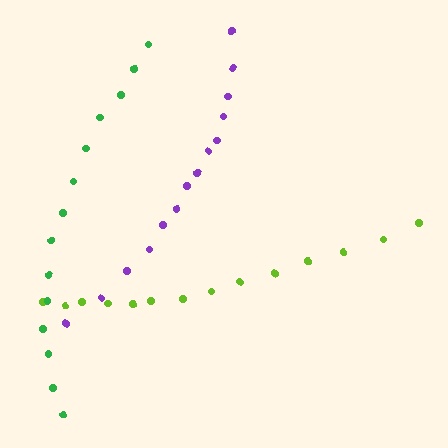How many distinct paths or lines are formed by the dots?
There are 3 distinct paths.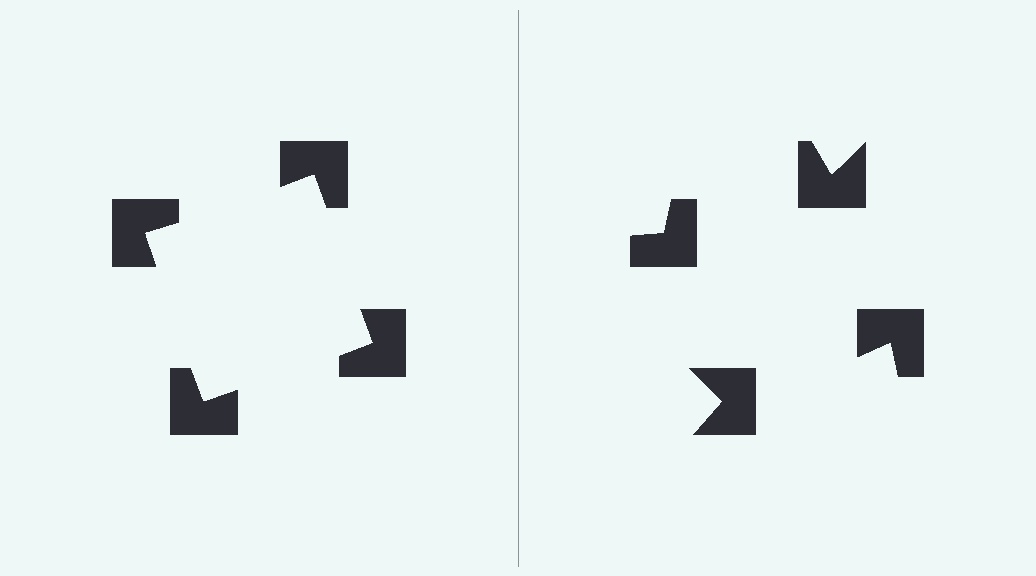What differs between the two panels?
The notched squares are positioned identically on both sides; only the wedge orientations differ. On the left they align to a square; on the right they are misaligned.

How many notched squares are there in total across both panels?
8 — 4 on each side.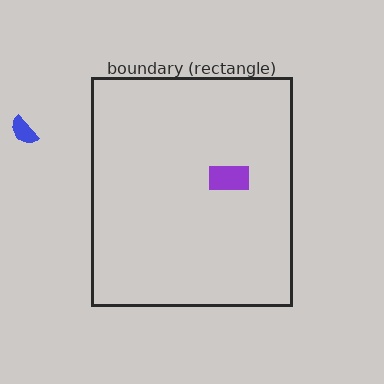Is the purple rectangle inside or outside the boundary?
Inside.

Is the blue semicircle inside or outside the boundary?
Outside.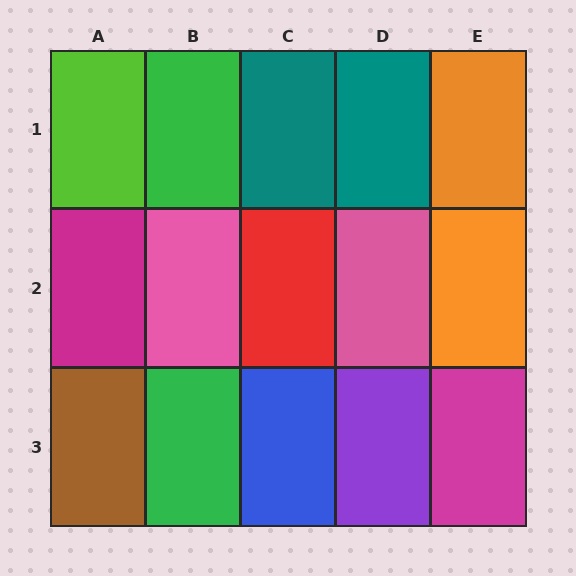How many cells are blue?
1 cell is blue.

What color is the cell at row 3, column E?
Magenta.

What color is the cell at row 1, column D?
Teal.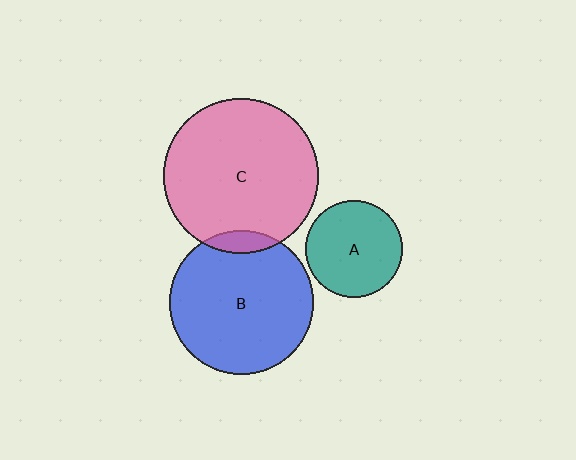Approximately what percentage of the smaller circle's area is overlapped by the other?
Approximately 10%.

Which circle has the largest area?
Circle C (pink).